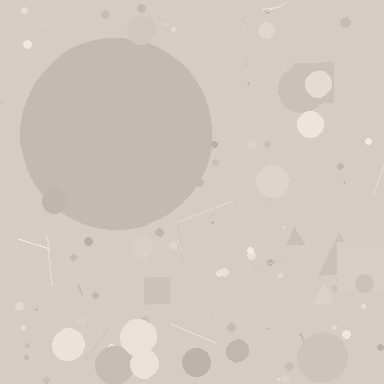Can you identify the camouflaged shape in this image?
The camouflaged shape is a circle.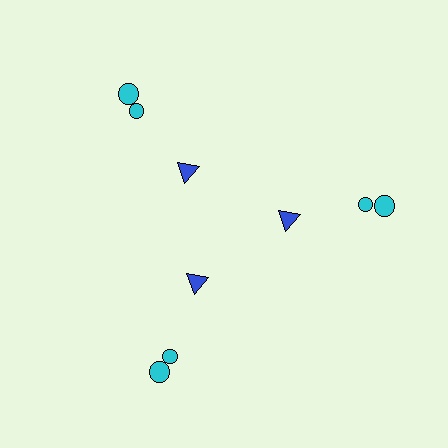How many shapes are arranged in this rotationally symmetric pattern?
There are 9 shapes, arranged in 3 groups of 3.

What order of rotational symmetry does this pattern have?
This pattern has 3-fold rotational symmetry.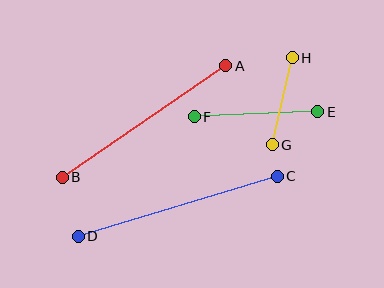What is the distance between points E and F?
The distance is approximately 124 pixels.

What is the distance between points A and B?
The distance is approximately 198 pixels.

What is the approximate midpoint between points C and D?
The midpoint is at approximately (178, 206) pixels.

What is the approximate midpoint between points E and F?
The midpoint is at approximately (256, 114) pixels.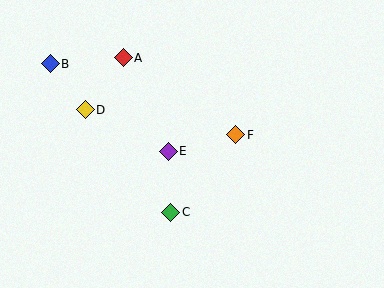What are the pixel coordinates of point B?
Point B is at (50, 64).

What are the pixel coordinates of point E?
Point E is at (168, 151).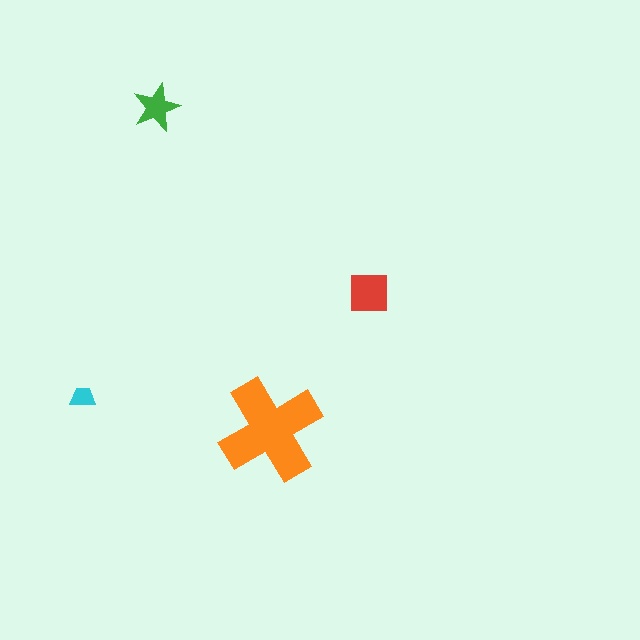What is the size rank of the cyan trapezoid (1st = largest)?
4th.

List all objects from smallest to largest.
The cyan trapezoid, the green star, the red square, the orange cross.